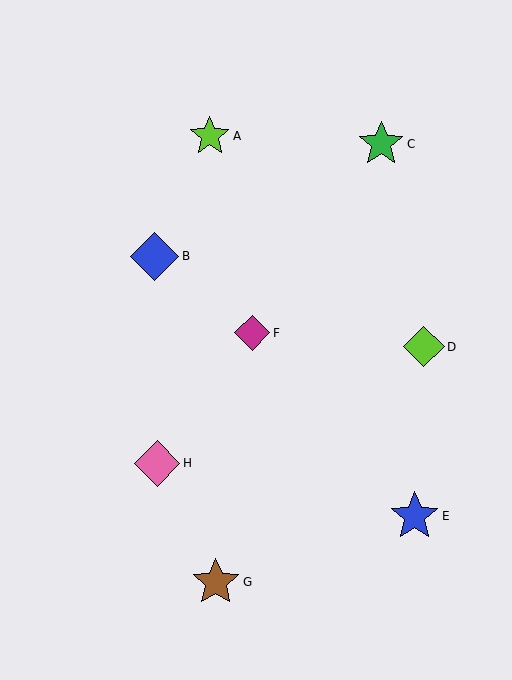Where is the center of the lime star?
The center of the lime star is at (210, 136).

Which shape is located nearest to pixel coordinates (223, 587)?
The brown star (labeled G) at (216, 582) is nearest to that location.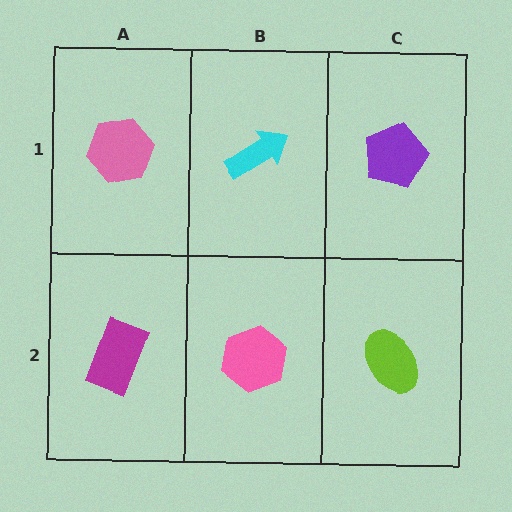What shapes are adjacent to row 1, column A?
A magenta rectangle (row 2, column A), a cyan arrow (row 1, column B).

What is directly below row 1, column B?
A pink hexagon.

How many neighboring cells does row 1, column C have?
2.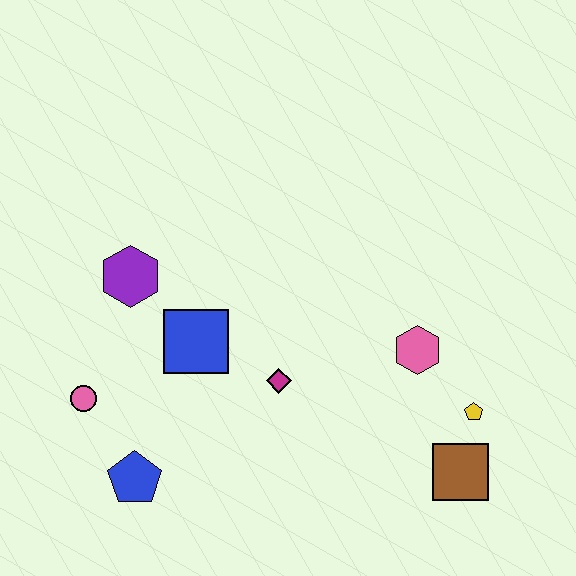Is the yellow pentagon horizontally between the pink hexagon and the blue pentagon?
No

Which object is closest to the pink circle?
The blue pentagon is closest to the pink circle.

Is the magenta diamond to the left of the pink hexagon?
Yes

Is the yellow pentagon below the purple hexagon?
Yes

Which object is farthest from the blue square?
The brown square is farthest from the blue square.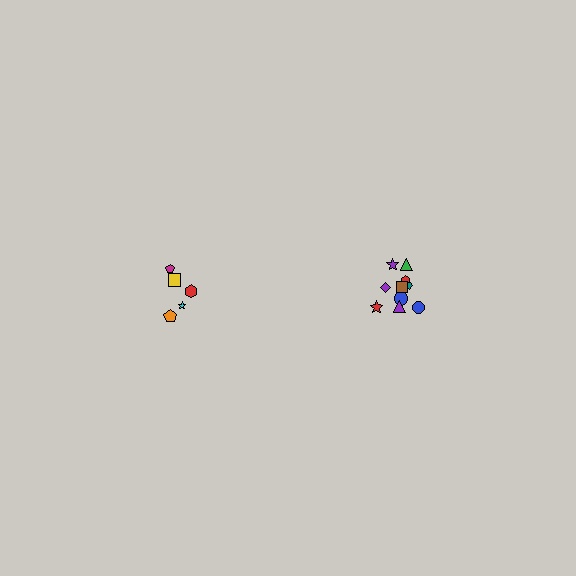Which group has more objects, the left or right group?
The right group.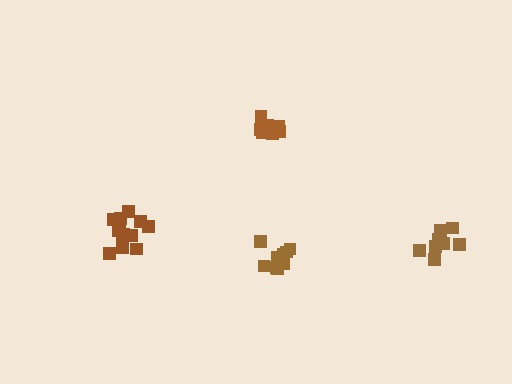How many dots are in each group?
Group 1: 11 dots, Group 2: 13 dots, Group 3: 9 dots, Group 4: 9 dots (42 total).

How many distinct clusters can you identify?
There are 4 distinct clusters.